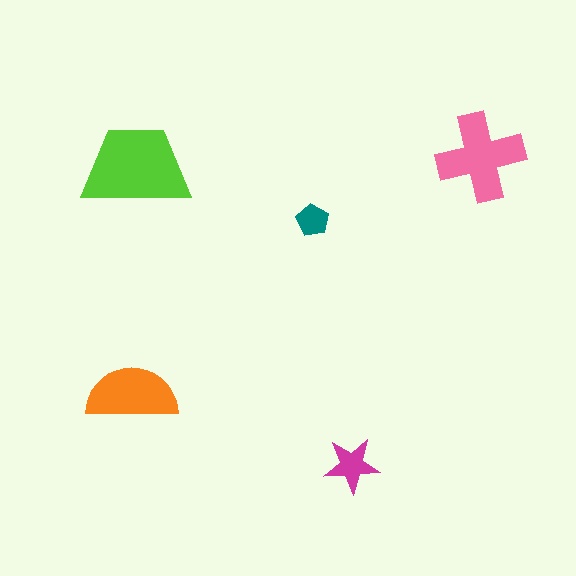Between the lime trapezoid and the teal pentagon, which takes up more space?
The lime trapezoid.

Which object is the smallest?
The teal pentagon.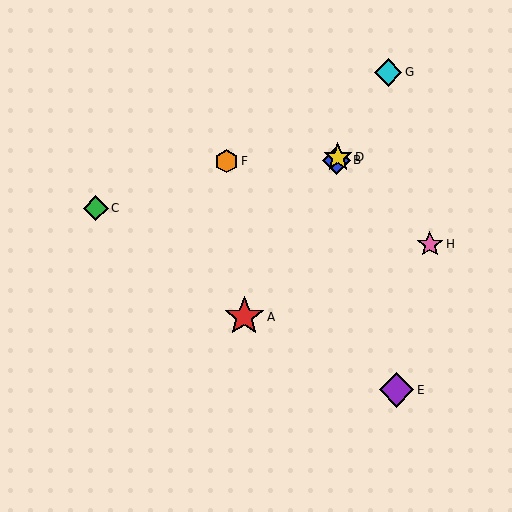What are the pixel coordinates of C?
Object C is at (96, 208).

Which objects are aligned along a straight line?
Objects A, B, D, G are aligned along a straight line.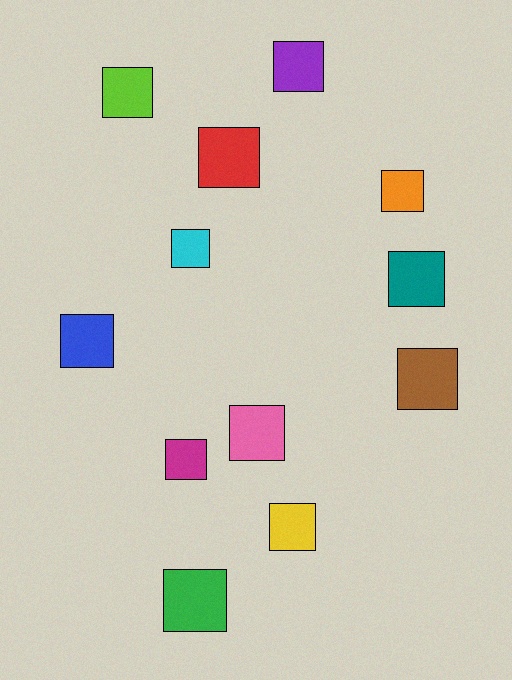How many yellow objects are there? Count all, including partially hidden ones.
There is 1 yellow object.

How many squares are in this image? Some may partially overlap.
There are 12 squares.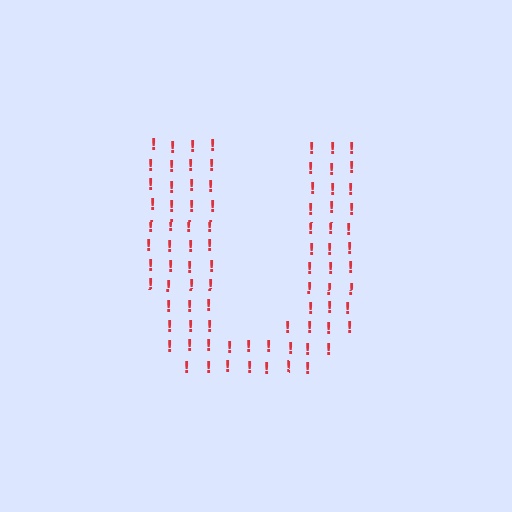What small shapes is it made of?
It is made of small exclamation marks.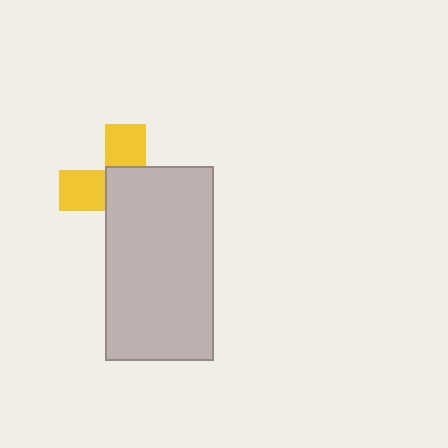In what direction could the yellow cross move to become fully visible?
The yellow cross could move toward the upper-left. That would shift it out from behind the light gray rectangle entirely.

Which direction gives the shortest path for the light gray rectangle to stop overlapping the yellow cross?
Moving toward the lower-right gives the shortest separation.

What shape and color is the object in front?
The object in front is a light gray rectangle.